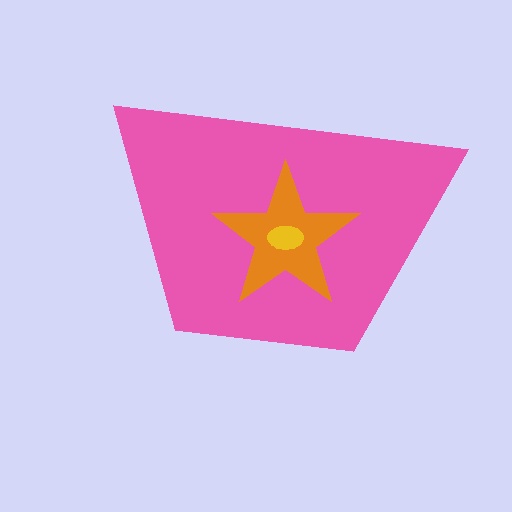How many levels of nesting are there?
3.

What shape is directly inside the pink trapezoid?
The orange star.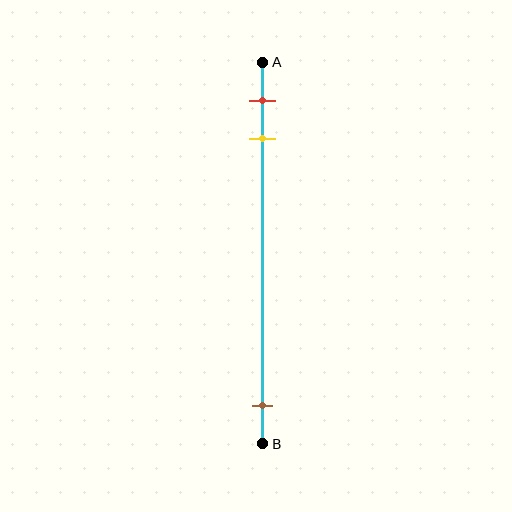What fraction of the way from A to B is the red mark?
The red mark is approximately 10% (0.1) of the way from A to B.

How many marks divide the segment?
There are 3 marks dividing the segment.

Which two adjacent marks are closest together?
The red and yellow marks are the closest adjacent pair.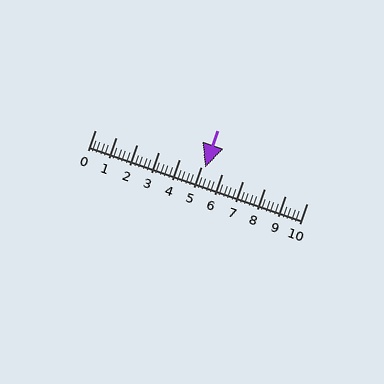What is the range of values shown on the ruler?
The ruler shows values from 0 to 10.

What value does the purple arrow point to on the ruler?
The purple arrow points to approximately 5.2.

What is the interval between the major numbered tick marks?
The major tick marks are spaced 1 units apart.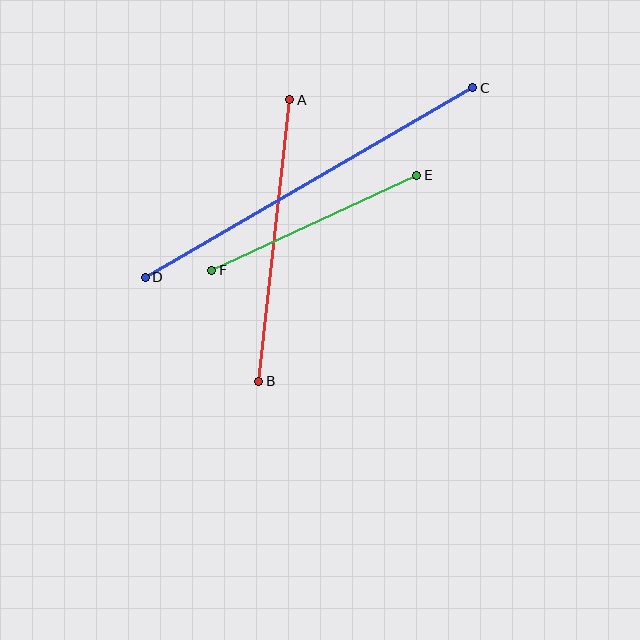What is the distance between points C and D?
The distance is approximately 378 pixels.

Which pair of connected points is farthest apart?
Points C and D are farthest apart.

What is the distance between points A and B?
The distance is approximately 283 pixels.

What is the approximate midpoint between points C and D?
The midpoint is at approximately (309, 183) pixels.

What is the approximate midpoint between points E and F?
The midpoint is at approximately (314, 223) pixels.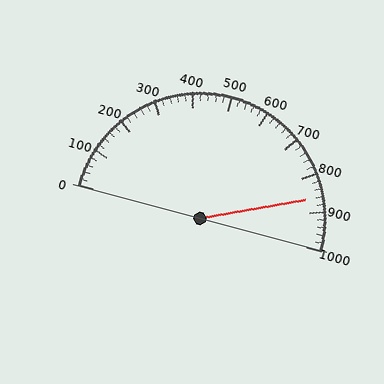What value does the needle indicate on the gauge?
The needle indicates approximately 860.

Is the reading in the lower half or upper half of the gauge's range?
The reading is in the upper half of the range (0 to 1000).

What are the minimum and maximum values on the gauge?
The gauge ranges from 0 to 1000.